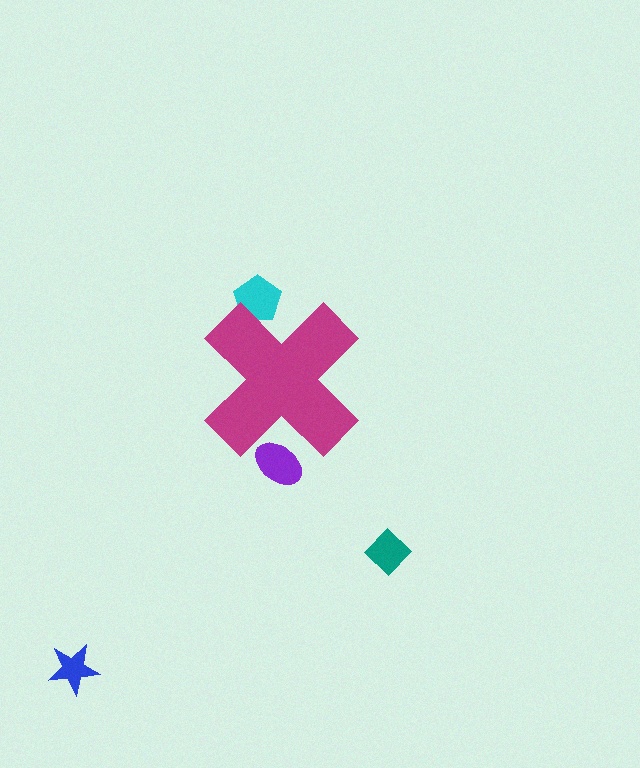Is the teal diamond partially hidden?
No, the teal diamond is fully visible.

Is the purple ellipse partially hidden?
Yes, the purple ellipse is partially hidden behind the magenta cross.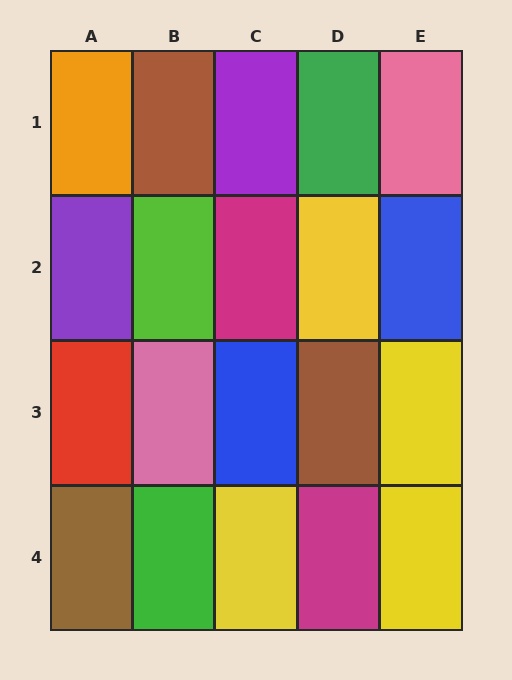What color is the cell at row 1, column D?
Green.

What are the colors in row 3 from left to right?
Red, pink, blue, brown, yellow.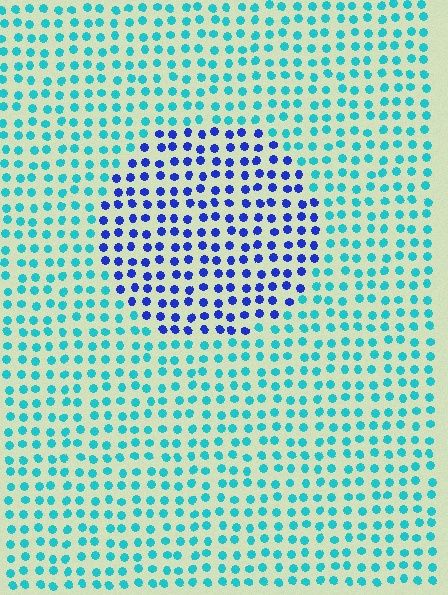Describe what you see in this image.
The image is filled with small cyan elements in a uniform arrangement. A circle-shaped region is visible where the elements are tinted to a slightly different hue, forming a subtle color boundary.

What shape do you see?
I see a circle.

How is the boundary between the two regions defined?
The boundary is defined purely by a slight shift in hue (about 52 degrees). Spacing, size, and orientation are identical on both sides.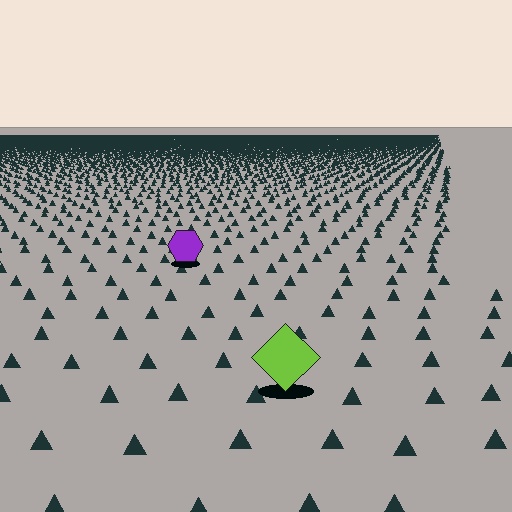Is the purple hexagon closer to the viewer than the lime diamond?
No. The lime diamond is closer — you can tell from the texture gradient: the ground texture is coarser near it.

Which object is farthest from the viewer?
The purple hexagon is farthest from the viewer. It appears smaller and the ground texture around it is denser.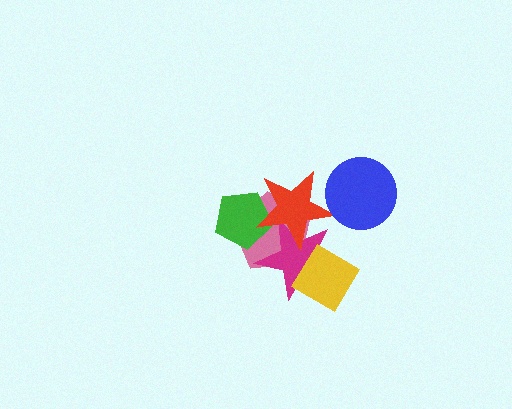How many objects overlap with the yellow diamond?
1 object overlaps with the yellow diamond.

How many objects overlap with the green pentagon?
3 objects overlap with the green pentagon.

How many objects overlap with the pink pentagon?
3 objects overlap with the pink pentagon.